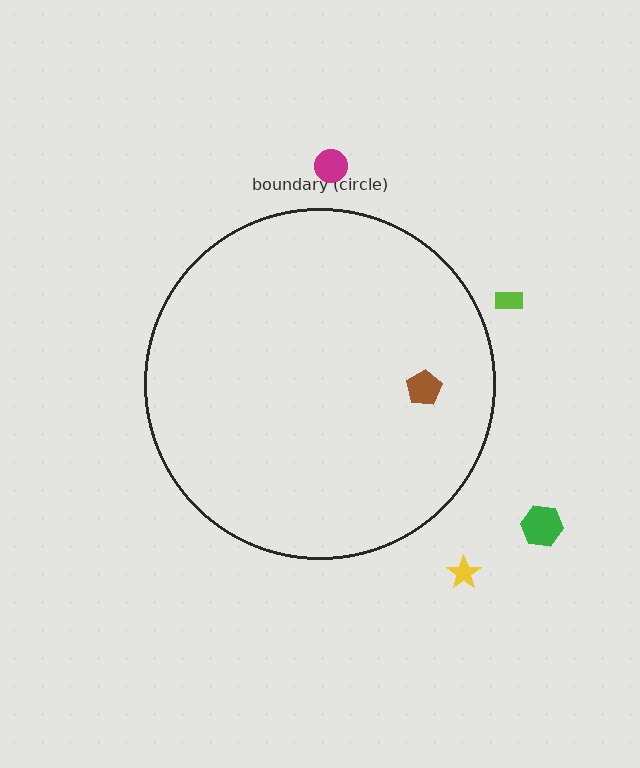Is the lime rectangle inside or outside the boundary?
Outside.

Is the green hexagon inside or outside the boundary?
Outside.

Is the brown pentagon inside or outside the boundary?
Inside.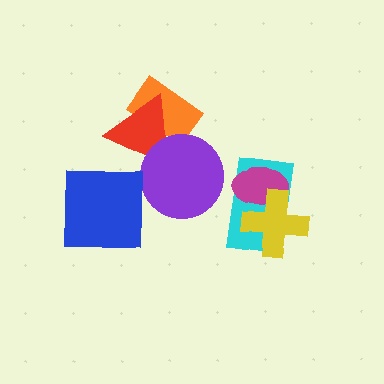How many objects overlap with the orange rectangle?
1 object overlaps with the orange rectangle.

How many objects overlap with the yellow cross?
2 objects overlap with the yellow cross.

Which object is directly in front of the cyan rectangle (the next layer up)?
The magenta ellipse is directly in front of the cyan rectangle.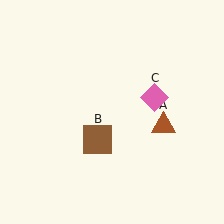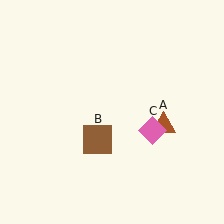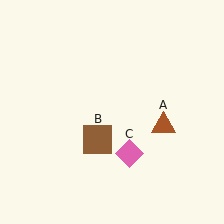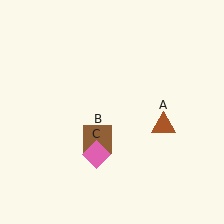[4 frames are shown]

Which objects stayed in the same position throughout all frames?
Brown triangle (object A) and brown square (object B) remained stationary.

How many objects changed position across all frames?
1 object changed position: pink diamond (object C).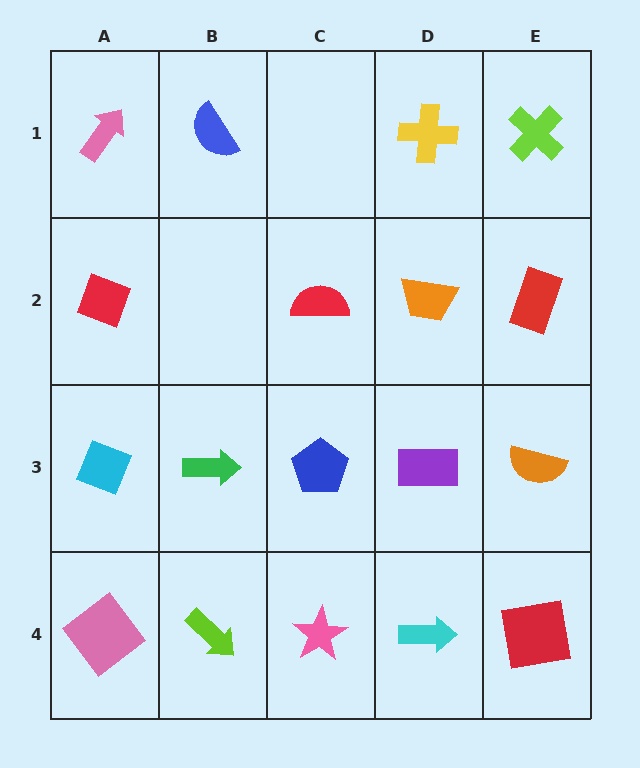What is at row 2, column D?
An orange trapezoid.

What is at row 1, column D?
A yellow cross.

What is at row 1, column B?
A blue semicircle.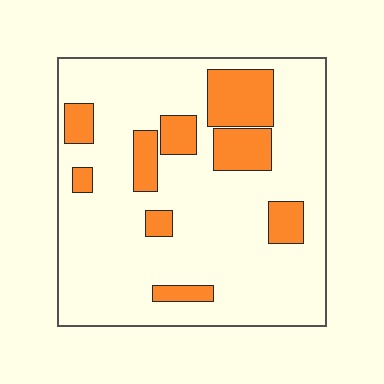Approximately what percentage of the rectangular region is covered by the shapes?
Approximately 20%.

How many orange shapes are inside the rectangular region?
9.